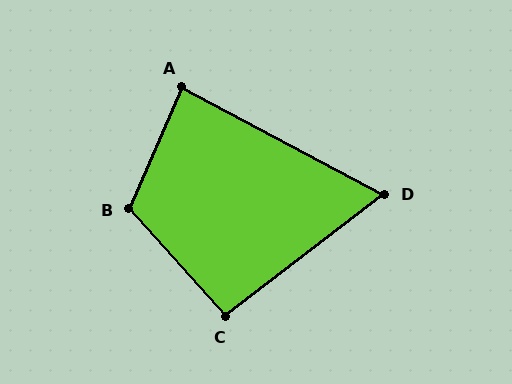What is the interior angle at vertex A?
Approximately 86 degrees (approximately right).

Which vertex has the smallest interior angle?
D, at approximately 65 degrees.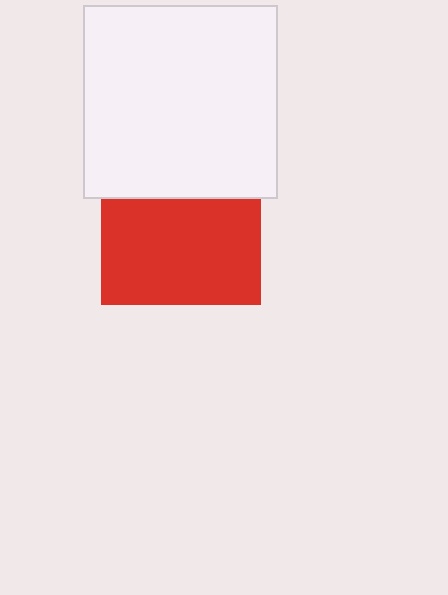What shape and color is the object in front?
The object in front is a white square.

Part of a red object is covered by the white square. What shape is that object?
It is a square.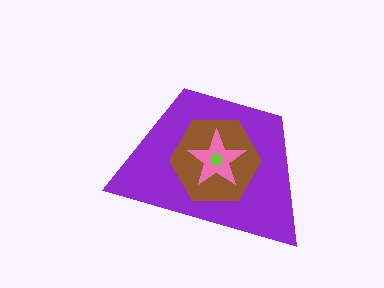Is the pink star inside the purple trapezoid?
Yes.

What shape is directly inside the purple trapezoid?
The brown hexagon.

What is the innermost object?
The lime diamond.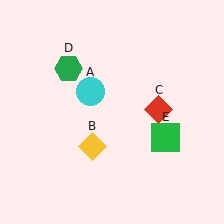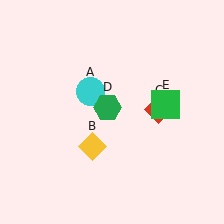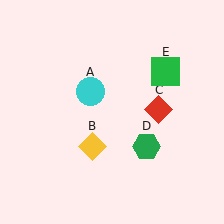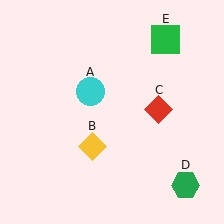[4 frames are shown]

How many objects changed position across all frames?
2 objects changed position: green hexagon (object D), green square (object E).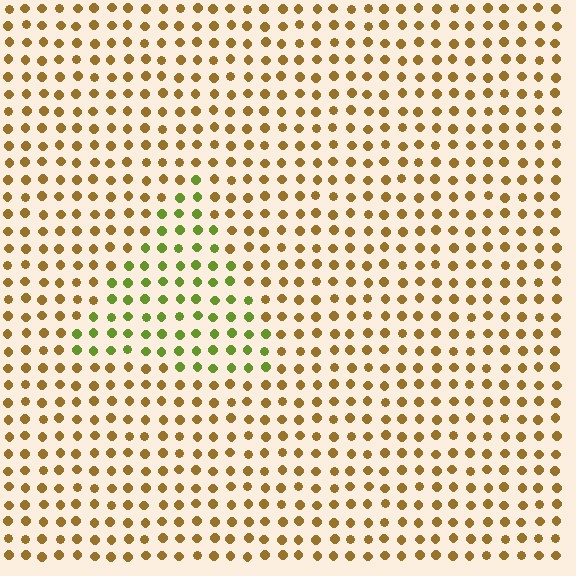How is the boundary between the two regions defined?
The boundary is defined purely by a slight shift in hue (about 49 degrees). Spacing, size, and orientation are identical on both sides.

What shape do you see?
I see a triangle.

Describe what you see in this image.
The image is filled with small brown elements in a uniform arrangement. A triangle-shaped region is visible where the elements are tinted to a slightly different hue, forming a subtle color boundary.